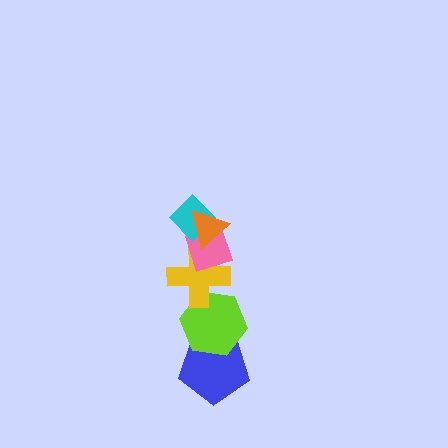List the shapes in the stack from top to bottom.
From top to bottom: the orange triangle, the cyan diamond, the pink diamond, the yellow cross, the lime hexagon, the blue pentagon.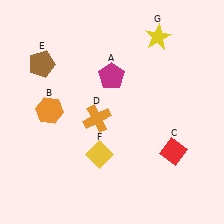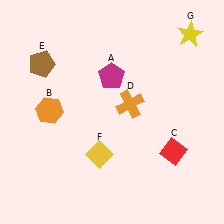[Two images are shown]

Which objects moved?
The objects that moved are: the orange cross (D), the yellow star (G).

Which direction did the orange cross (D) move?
The orange cross (D) moved right.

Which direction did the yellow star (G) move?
The yellow star (G) moved right.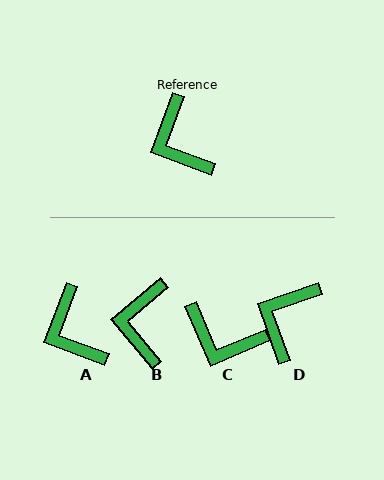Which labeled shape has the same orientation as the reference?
A.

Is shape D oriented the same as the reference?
No, it is off by about 51 degrees.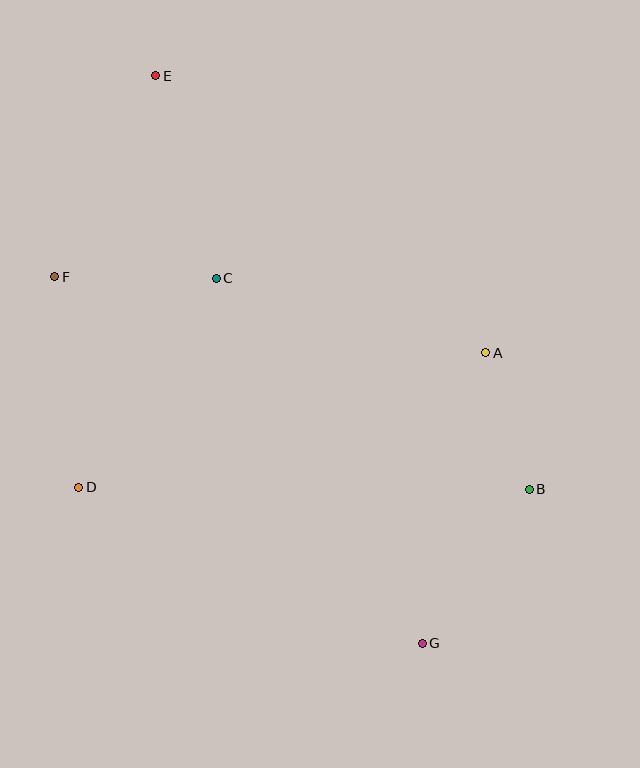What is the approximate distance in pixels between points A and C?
The distance between A and C is approximately 280 pixels.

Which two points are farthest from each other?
Points E and G are farthest from each other.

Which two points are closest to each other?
Points A and B are closest to each other.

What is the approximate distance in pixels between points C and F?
The distance between C and F is approximately 161 pixels.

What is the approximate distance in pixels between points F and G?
The distance between F and G is approximately 519 pixels.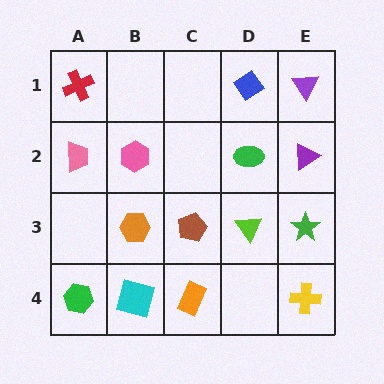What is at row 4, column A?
A green hexagon.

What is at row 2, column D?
A green ellipse.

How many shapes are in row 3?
4 shapes.